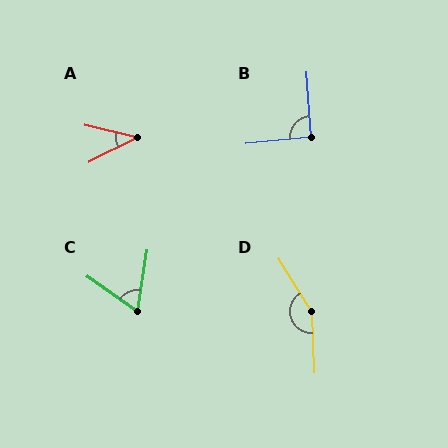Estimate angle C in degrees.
Approximately 63 degrees.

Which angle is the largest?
D, at approximately 151 degrees.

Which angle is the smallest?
A, at approximately 40 degrees.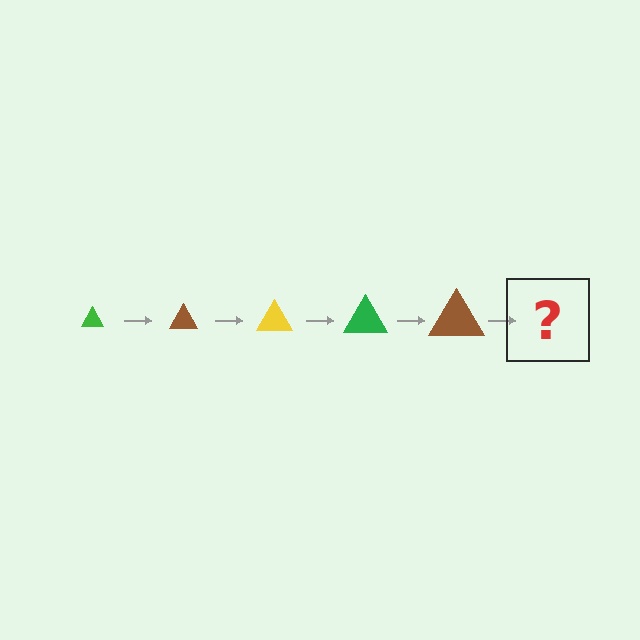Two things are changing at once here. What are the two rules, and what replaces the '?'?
The two rules are that the triangle grows larger each step and the color cycles through green, brown, and yellow. The '?' should be a yellow triangle, larger than the previous one.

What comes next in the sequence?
The next element should be a yellow triangle, larger than the previous one.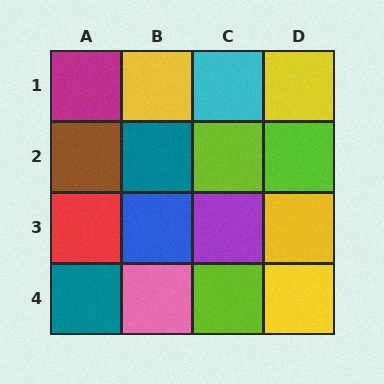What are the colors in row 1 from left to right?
Magenta, yellow, cyan, yellow.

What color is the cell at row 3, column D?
Yellow.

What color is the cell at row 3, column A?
Red.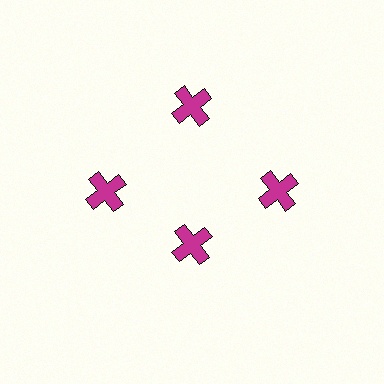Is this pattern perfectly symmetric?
No. The 4 magenta crosses are arranged in a ring, but one element near the 6 o'clock position is pulled inward toward the center, breaking the 4-fold rotational symmetry.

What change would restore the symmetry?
The symmetry would be restored by moving it outward, back onto the ring so that all 4 crosses sit at equal angles and equal distance from the center.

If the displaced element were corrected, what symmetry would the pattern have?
It would have 4-fold rotational symmetry — the pattern would map onto itself every 90 degrees.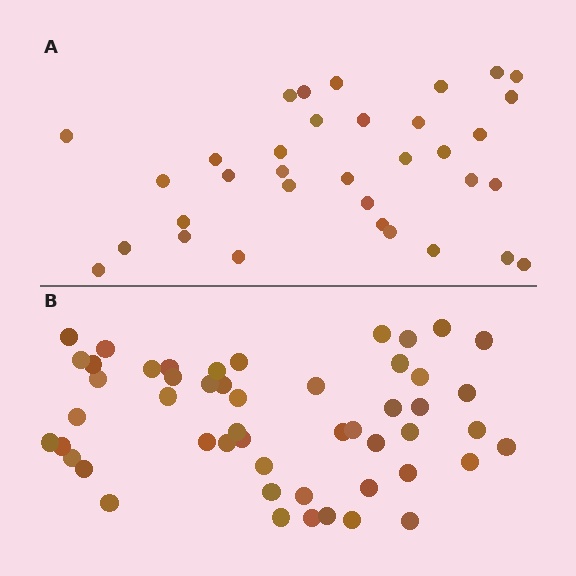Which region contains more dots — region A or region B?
Region B (the bottom region) has more dots.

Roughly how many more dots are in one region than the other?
Region B has approximately 15 more dots than region A.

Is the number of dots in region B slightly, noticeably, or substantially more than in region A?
Region B has substantially more. The ratio is roughly 1.5 to 1.